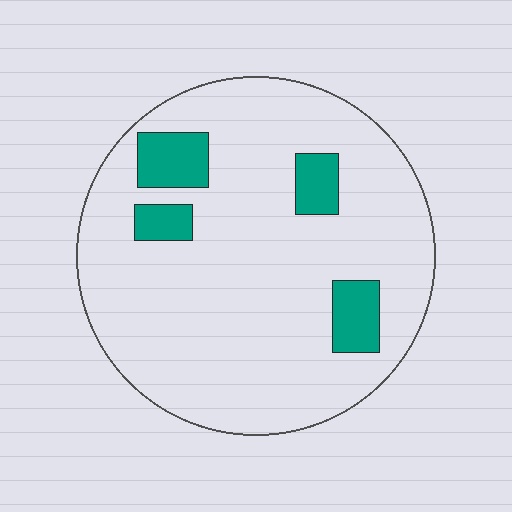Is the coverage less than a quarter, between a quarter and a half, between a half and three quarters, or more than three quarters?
Less than a quarter.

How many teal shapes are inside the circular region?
4.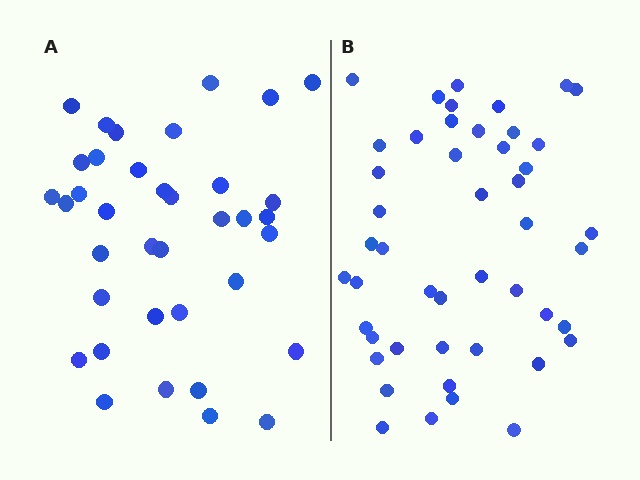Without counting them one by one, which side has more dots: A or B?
Region B (the right region) has more dots.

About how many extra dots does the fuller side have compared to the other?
Region B has roughly 10 or so more dots than region A.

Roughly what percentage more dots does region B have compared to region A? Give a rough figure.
About 25% more.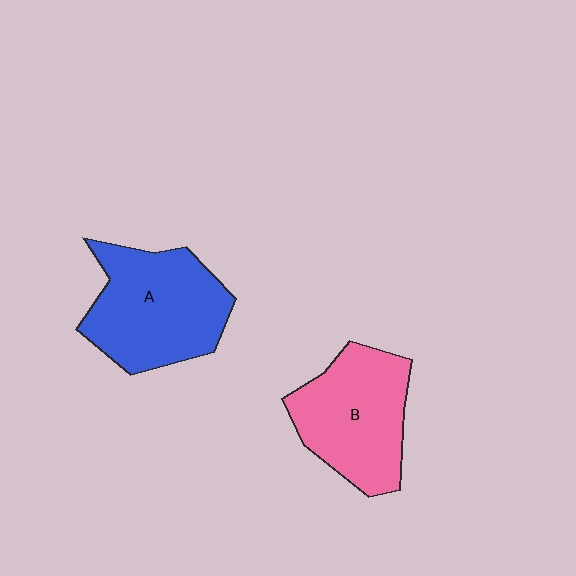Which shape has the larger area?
Shape A (blue).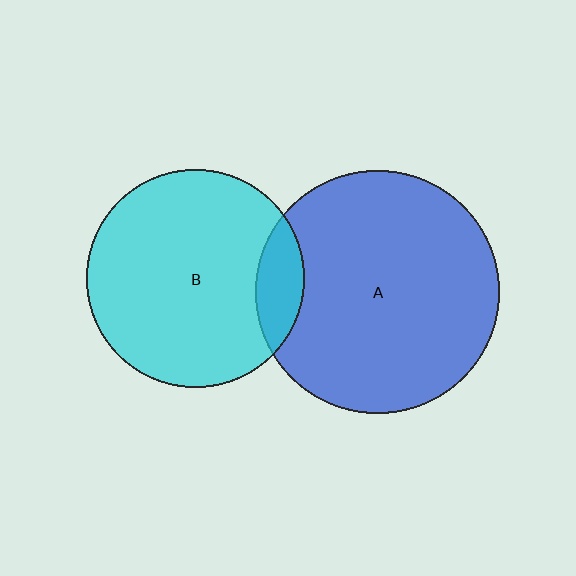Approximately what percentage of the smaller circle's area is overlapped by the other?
Approximately 10%.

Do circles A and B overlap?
Yes.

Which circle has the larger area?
Circle A (blue).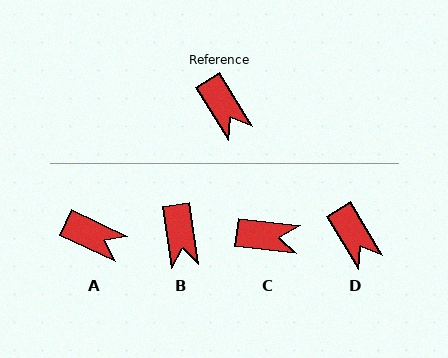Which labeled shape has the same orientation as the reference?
D.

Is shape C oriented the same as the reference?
No, it is off by about 52 degrees.